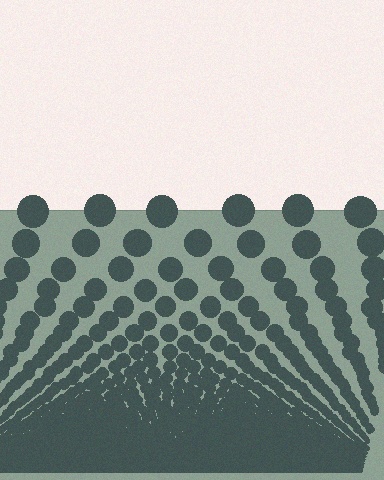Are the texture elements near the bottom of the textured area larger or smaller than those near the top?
Smaller. The gradient is inverted — elements near the bottom are smaller and denser.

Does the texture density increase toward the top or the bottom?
Density increases toward the bottom.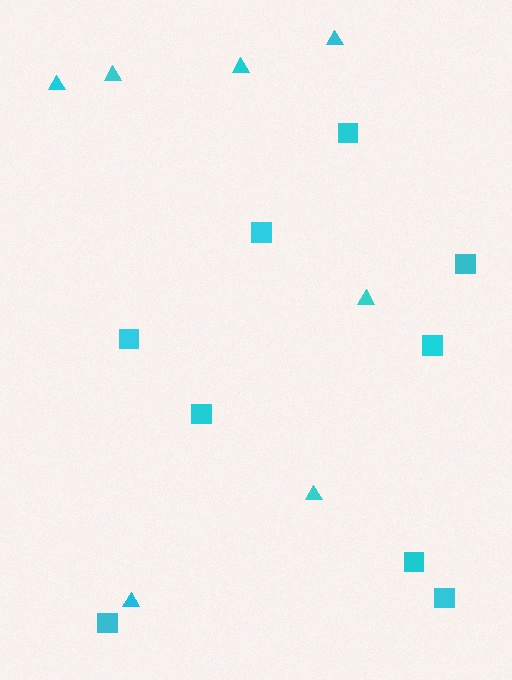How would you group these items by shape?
There are 2 groups: one group of squares (9) and one group of triangles (7).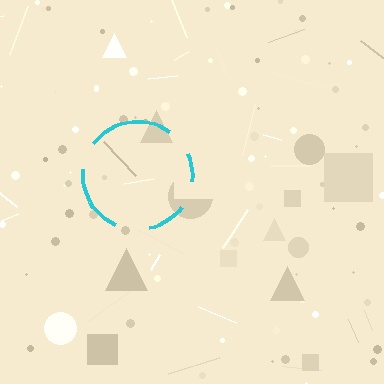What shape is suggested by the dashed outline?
The dashed outline suggests a circle.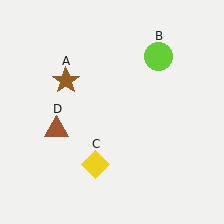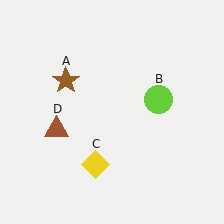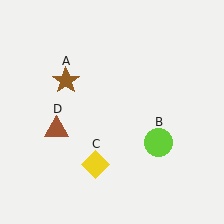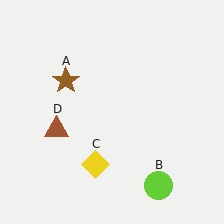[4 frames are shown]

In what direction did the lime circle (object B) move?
The lime circle (object B) moved down.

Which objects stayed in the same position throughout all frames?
Brown star (object A) and yellow diamond (object C) and brown triangle (object D) remained stationary.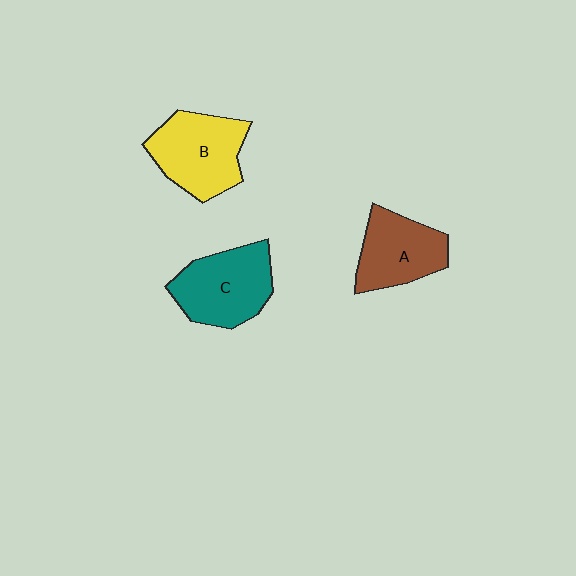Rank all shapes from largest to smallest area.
From largest to smallest: B (yellow), C (teal), A (brown).